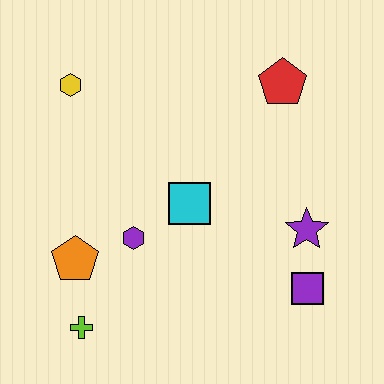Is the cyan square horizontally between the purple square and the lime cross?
Yes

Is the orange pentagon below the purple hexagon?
Yes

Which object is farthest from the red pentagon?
The lime cross is farthest from the red pentagon.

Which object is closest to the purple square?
The purple star is closest to the purple square.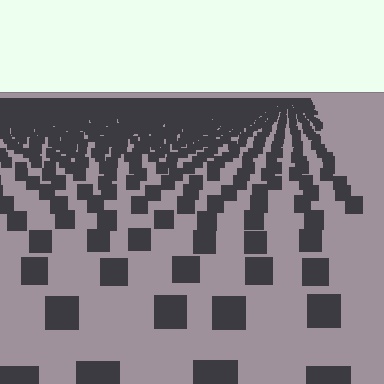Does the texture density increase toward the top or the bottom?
Density increases toward the top.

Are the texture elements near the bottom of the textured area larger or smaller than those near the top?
Larger. Near the bottom, elements are closer to the viewer and appear at a bigger on-screen size.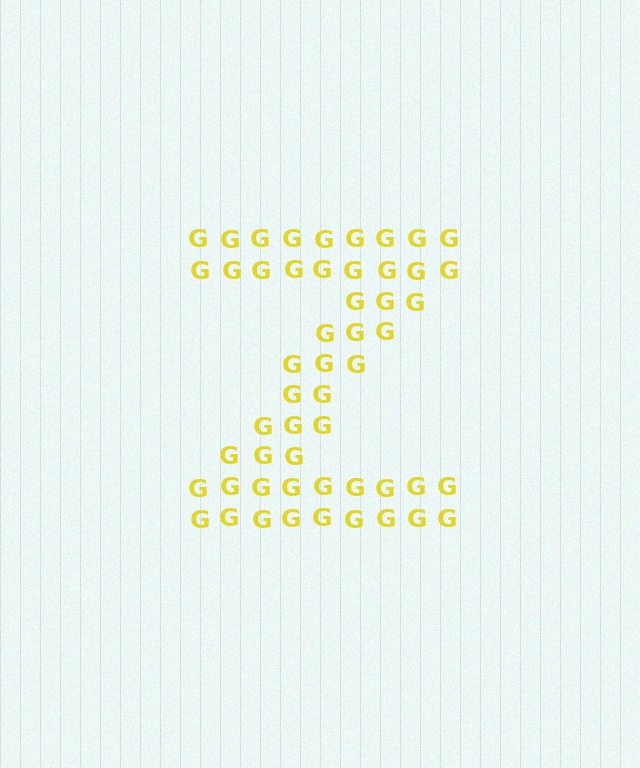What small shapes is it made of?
It is made of small letter G's.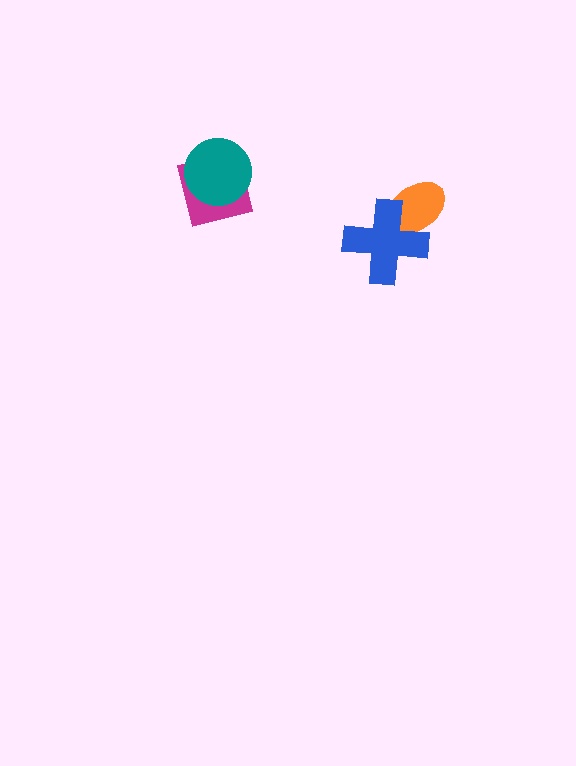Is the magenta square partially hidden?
Yes, it is partially covered by another shape.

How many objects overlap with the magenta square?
1 object overlaps with the magenta square.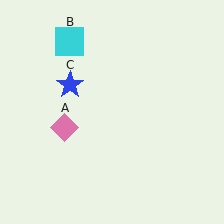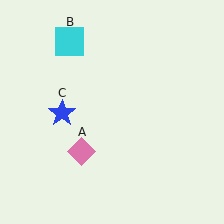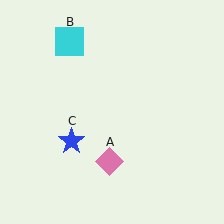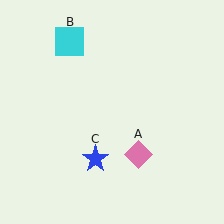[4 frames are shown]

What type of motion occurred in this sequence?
The pink diamond (object A), blue star (object C) rotated counterclockwise around the center of the scene.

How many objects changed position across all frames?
2 objects changed position: pink diamond (object A), blue star (object C).